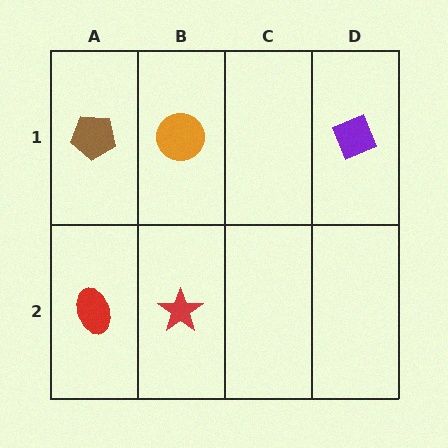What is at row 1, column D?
A purple diamond.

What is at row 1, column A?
A brown pentagon.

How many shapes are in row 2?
2 shapes.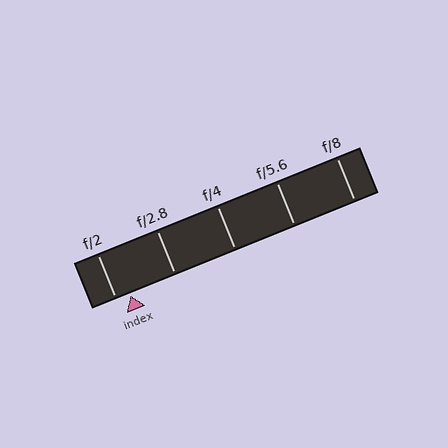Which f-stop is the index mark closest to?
The index mark is closest to f/2.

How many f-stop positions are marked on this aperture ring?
There are 5 f-stop positions marked.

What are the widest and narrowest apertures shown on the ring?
The widest aperture shown is f/2 and the narrowest is f/8.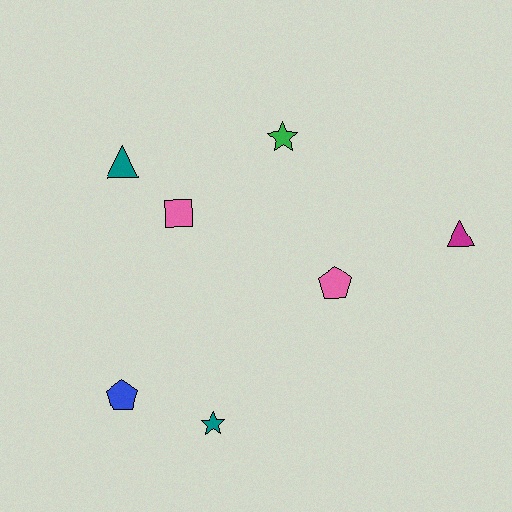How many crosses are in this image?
There are no crosses.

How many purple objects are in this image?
There are no purple objects.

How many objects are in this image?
There are 7 objects.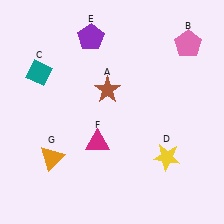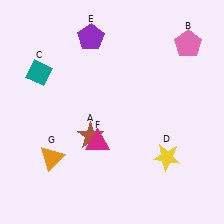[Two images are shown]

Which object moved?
The brown star (A) moved down.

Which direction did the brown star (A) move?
The brown star (A) moved down.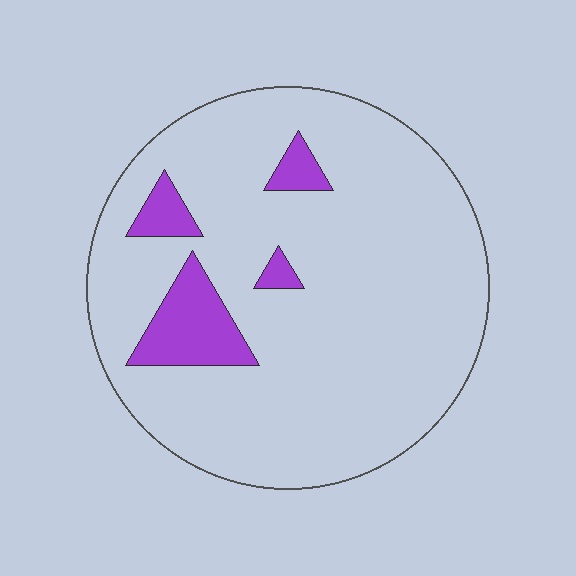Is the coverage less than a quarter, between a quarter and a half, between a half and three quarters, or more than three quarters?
Less than a quarter.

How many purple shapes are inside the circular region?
4.